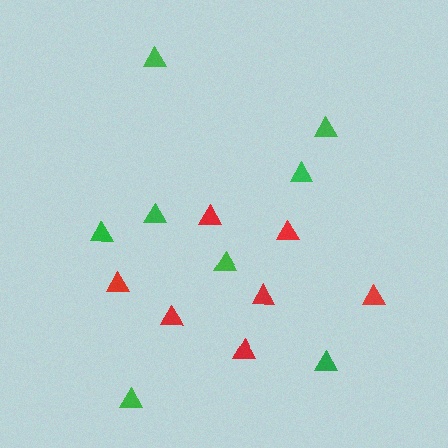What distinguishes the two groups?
There are 2 groups: one group of green triangles (8) and one group of red triangles (7).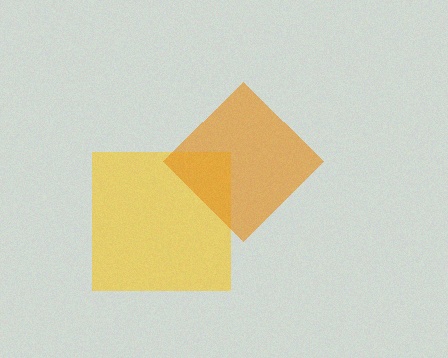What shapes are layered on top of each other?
The layered shapes are: a yellow square, an orange diamond.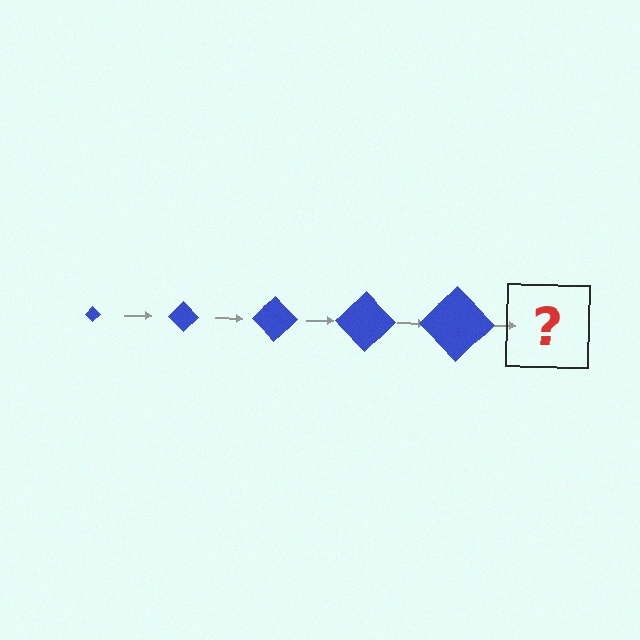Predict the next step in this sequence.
The next step is a blue diamond, larger than the previous one.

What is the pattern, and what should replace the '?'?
The pattern is that the diamond gets progressively larger each step. The '?' should be a blue diamond, larger than the previous one.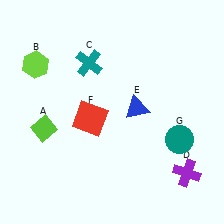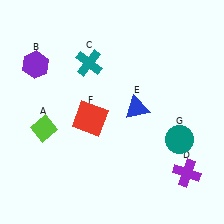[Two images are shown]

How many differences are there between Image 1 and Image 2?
There is 1 difference between the two images.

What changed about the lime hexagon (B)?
In Image 1, B is lime. In Image 2, it changed to purple.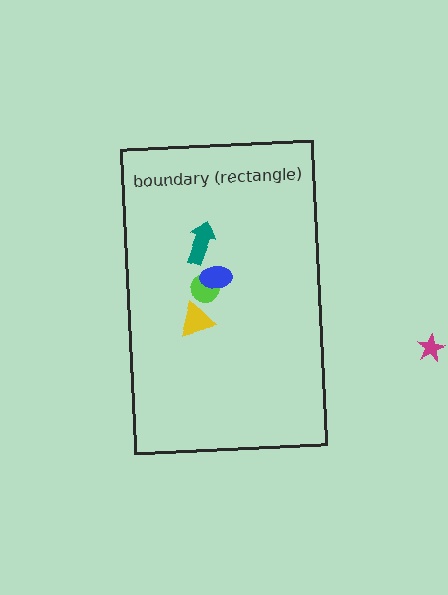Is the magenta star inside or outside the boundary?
Outside.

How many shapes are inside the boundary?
4 inside, 1 outside.